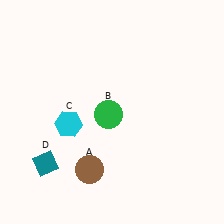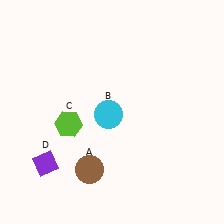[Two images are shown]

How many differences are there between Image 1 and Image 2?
There are 3 differences between the two images.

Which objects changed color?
B changed from green to cyan. C changed from cyan to lime. D changed from teal to purple.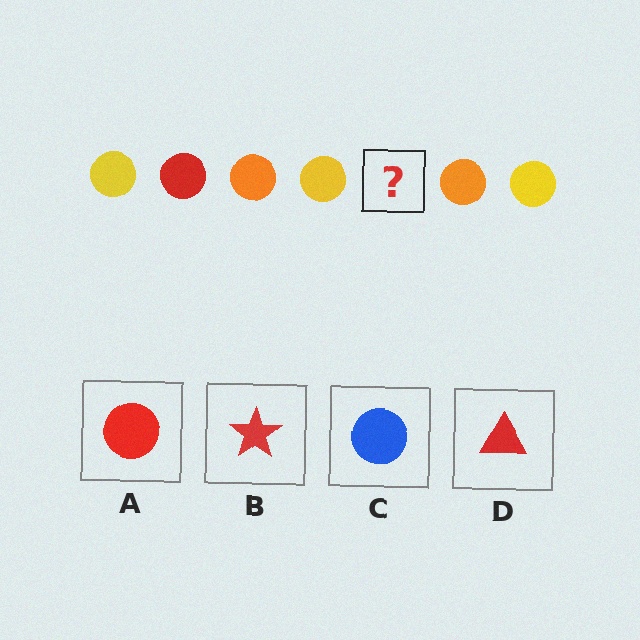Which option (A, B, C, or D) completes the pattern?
A.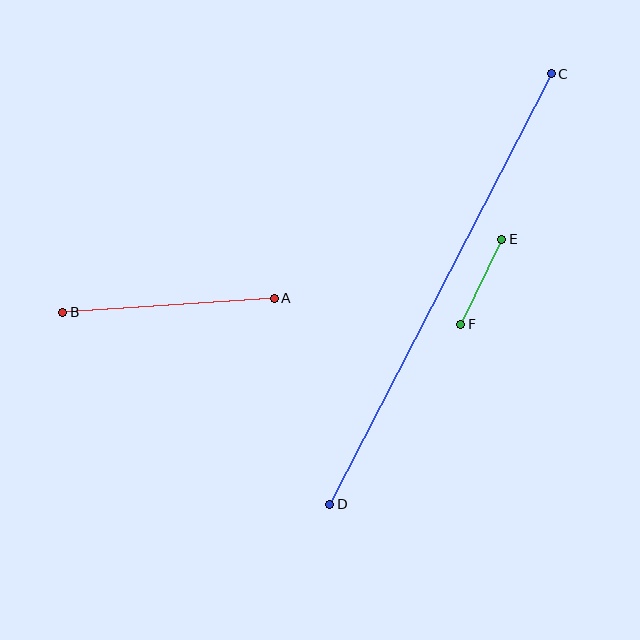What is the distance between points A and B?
The distance is approximately 212 pixels.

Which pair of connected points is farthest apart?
Points C and D are farthest apart.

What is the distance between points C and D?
The distance is approximately 484 pixels.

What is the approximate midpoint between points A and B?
The midpoint is at approximately (168, 305) pixels.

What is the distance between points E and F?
The distance is approximately 95 pixels.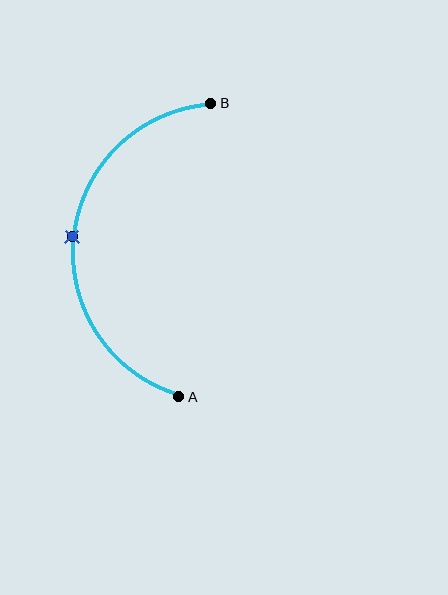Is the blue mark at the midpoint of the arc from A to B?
Yes. The blue mark lies on the arc at equal arc-length from both A and B — it is the arc midpoint.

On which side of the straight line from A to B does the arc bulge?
The arc bulges to the left of the straight line connecting A and B.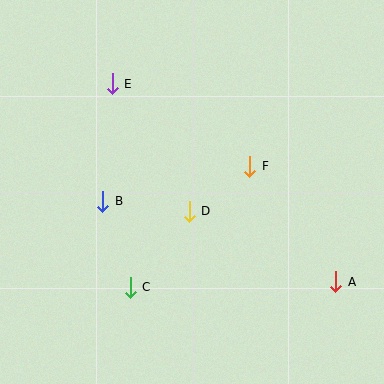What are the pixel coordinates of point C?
Point C is at (130, 287).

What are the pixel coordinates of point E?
Point E is at (112, 84).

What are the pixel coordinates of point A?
Point A is at (336, 282).